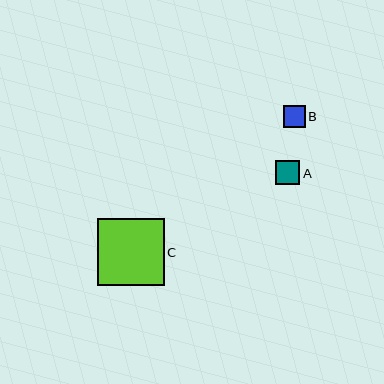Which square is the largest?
Square C is the largest with a size of approximately 67 pixels.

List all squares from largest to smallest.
From largest to smallest: C, A, B.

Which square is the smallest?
Square B is the smallest with a size of approximately 22 pixels.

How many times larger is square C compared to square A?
Square C is approximately 2.7 times the size of square A.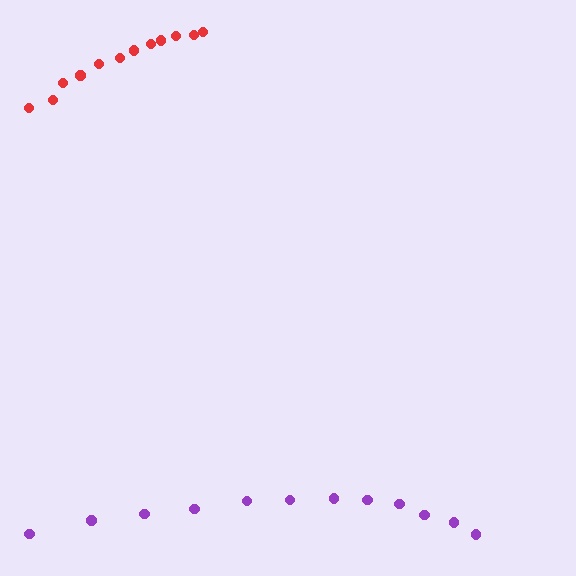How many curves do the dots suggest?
There are 2 distinct paths.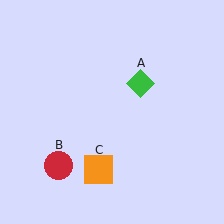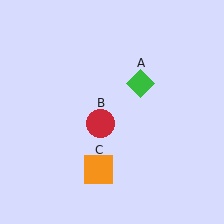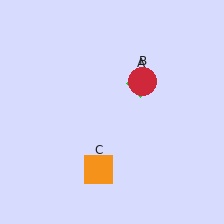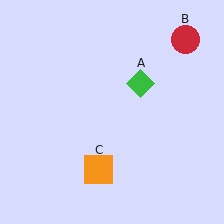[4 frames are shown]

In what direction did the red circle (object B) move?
The red circle (object B) moved up and to the right.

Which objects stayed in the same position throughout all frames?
Green diamond (object A) and orange square (object C) remained stationary.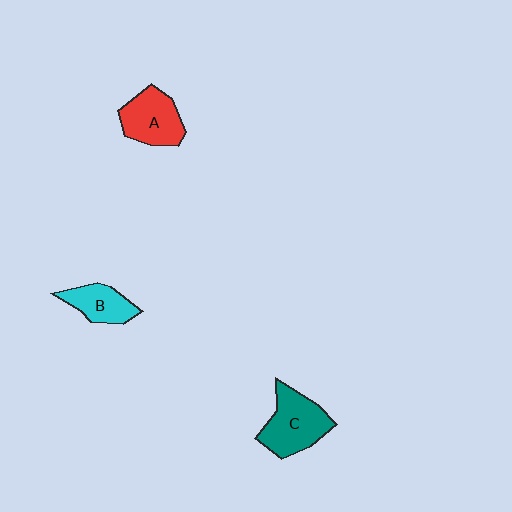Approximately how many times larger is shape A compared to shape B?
Approximately 1.3 times.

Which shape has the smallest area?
Shape B (cyan).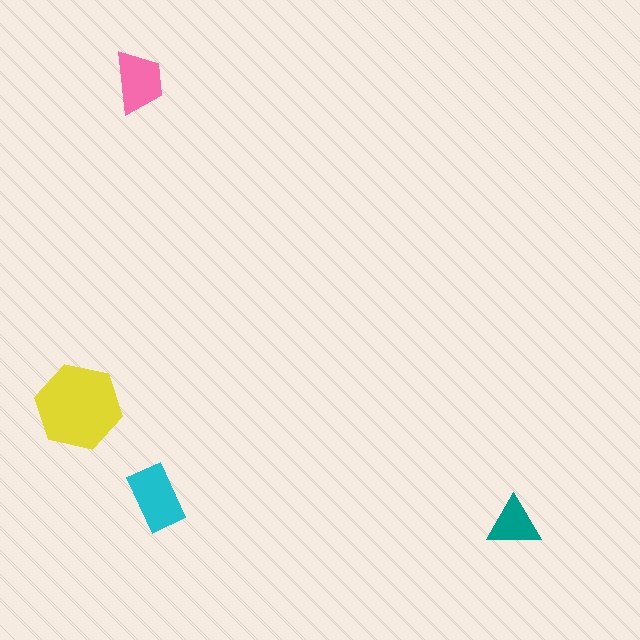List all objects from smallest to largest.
The teal triangle, the pink trapezoid, the cyan rectangle, the yellow hexagon.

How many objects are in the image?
There are 4 objects in the image.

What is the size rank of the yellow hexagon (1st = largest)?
1st.